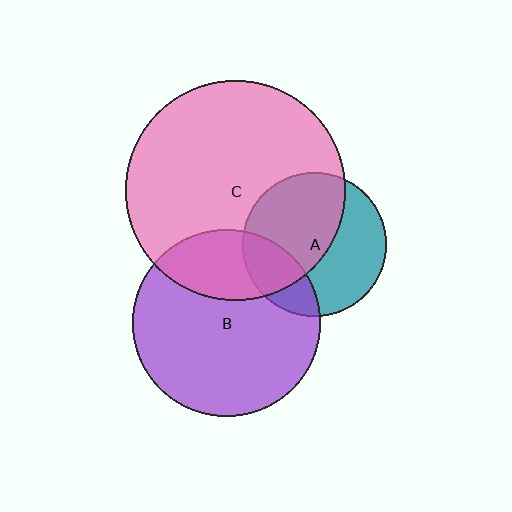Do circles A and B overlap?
Yes.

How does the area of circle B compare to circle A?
Approximately 1.7 times.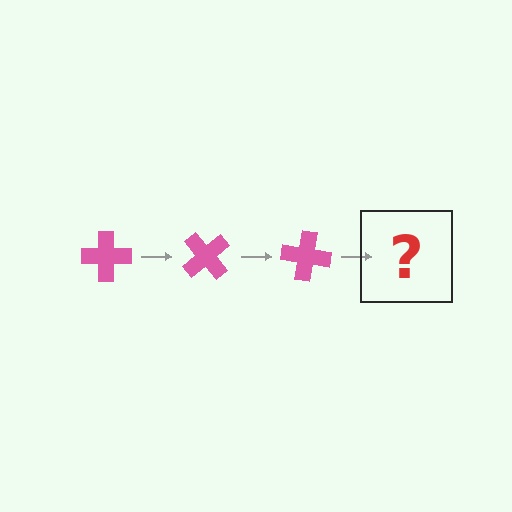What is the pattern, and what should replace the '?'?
The pattern is that the cross rotates 50 degrees each step. The '?' should be a pink cross rotated 150 degrees.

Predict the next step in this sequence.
The next step is a pink cross rotated 150 degrees.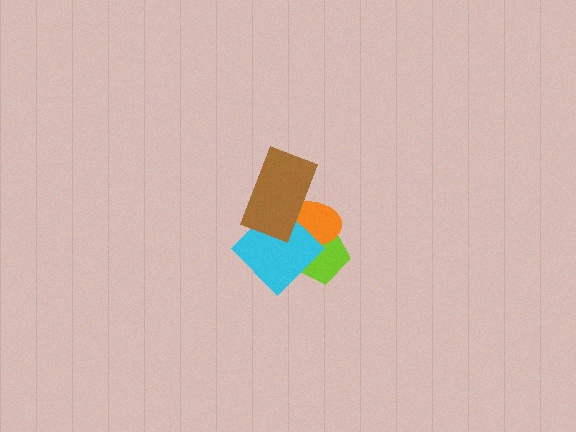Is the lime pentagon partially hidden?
Yes, it is partially covered by another shape.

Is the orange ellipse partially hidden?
Yes, it is partially covered by another shape.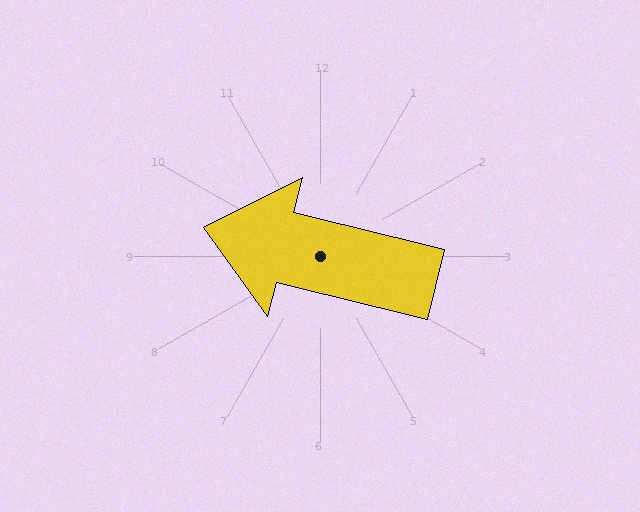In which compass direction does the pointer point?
West.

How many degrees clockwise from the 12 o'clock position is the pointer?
Approximately 284 degrees.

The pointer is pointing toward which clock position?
Roughly 9 o'clock.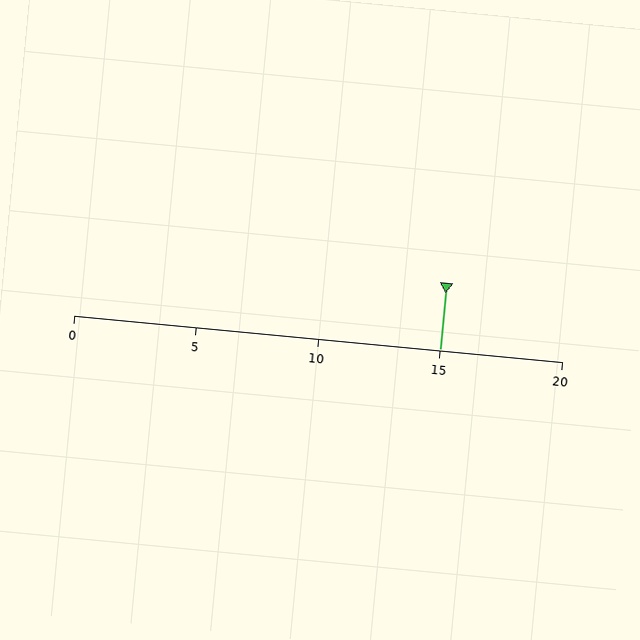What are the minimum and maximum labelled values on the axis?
The axis runs from 0 to 20.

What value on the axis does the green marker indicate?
The marker indicates approximately 15.